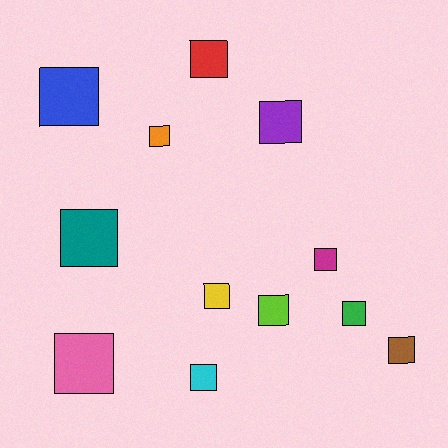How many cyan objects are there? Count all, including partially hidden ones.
There is 1 cyan object.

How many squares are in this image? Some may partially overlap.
There are 12 squares.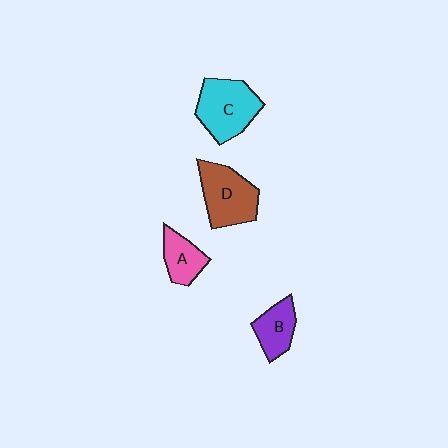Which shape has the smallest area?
Shape A (pink).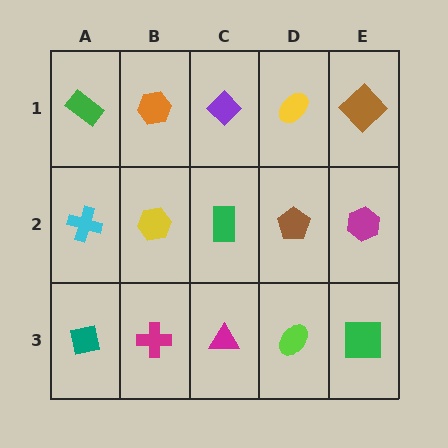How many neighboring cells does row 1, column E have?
2.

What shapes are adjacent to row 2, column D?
A yellow ellipse (row 1, column D), a lime ellipse (row 3, column D), a green rectangle (row 2, column C), a magenta hexagon (row 2, column E).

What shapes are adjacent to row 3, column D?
A brown pentagon (row 2, column D), a magenta triangle (row 3, column C), a green square (row 3, column E).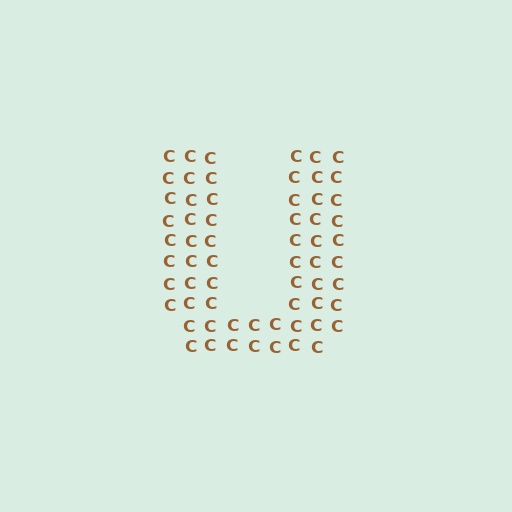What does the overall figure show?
The overall figure shows the letter U.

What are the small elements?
The small elements are letter C's.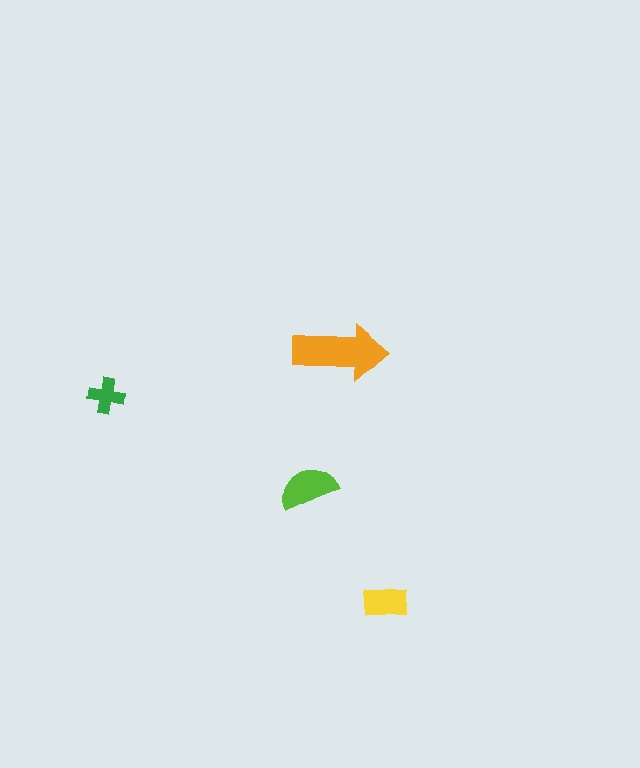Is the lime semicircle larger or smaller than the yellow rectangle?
Larger.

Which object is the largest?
The orange arrow.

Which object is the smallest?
The green cross.